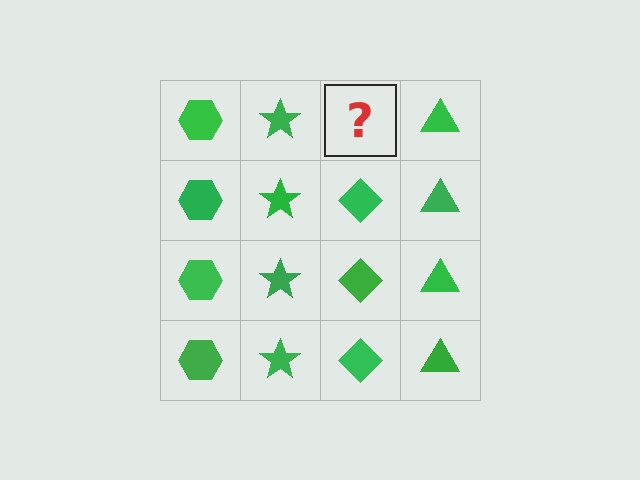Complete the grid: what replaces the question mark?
The question mark should be replaced with a green diamond.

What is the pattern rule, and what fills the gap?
The rule is that each column has a consistent shape. The gap should be filled with a green diamond.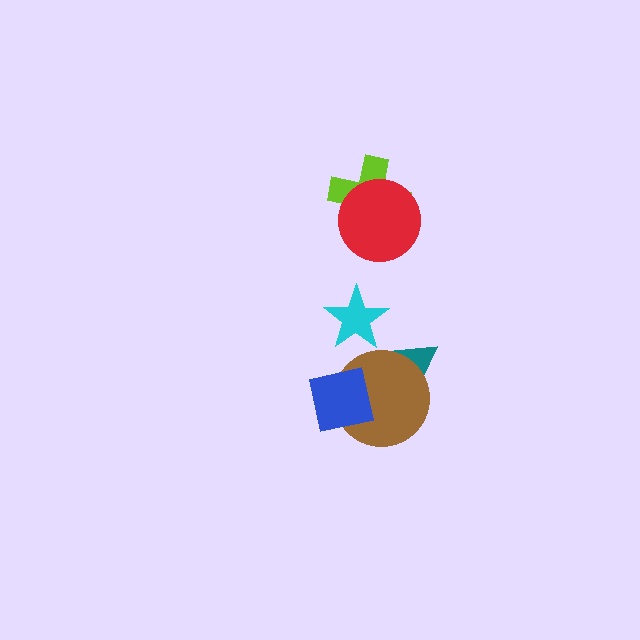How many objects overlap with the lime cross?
1 object overlaps with the lime cross.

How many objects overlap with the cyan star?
0 objects overlap with the cyan star.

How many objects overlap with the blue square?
1 object overlaps with the blue square.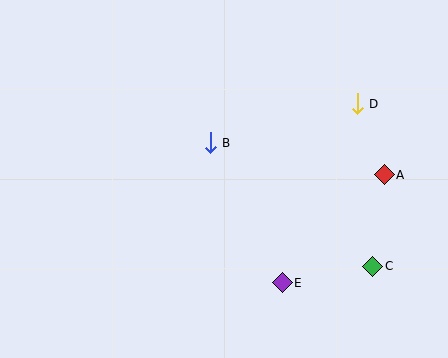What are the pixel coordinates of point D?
Point D is at (357, 104).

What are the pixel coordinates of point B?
Point B is at (210, 143).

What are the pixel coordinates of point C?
Point C is at (373, 266).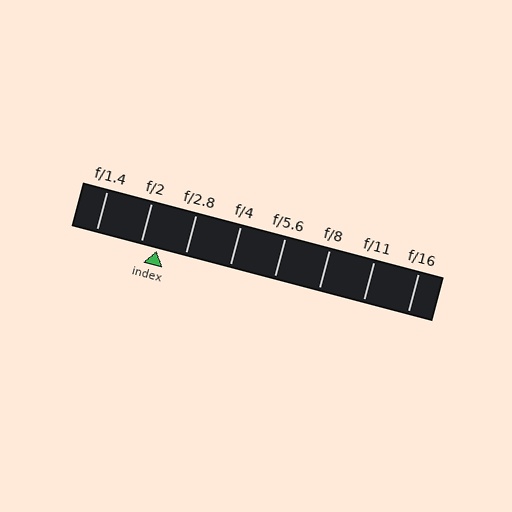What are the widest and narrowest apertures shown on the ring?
The widest aperture shown is f/1.4 and the narrowest is f/16.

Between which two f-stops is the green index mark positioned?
The index mark is between f/2 and f/2.8.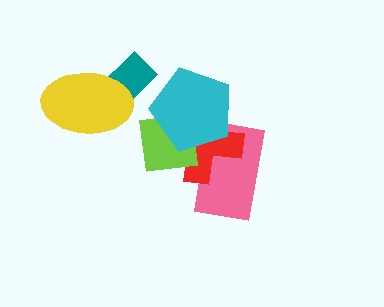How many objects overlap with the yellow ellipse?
1 object overlaps with the yellow ellipse.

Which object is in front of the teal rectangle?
The yellow ellipse is in front of the teal rectangle.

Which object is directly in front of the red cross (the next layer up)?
The lime square is directly in front of the red cross.